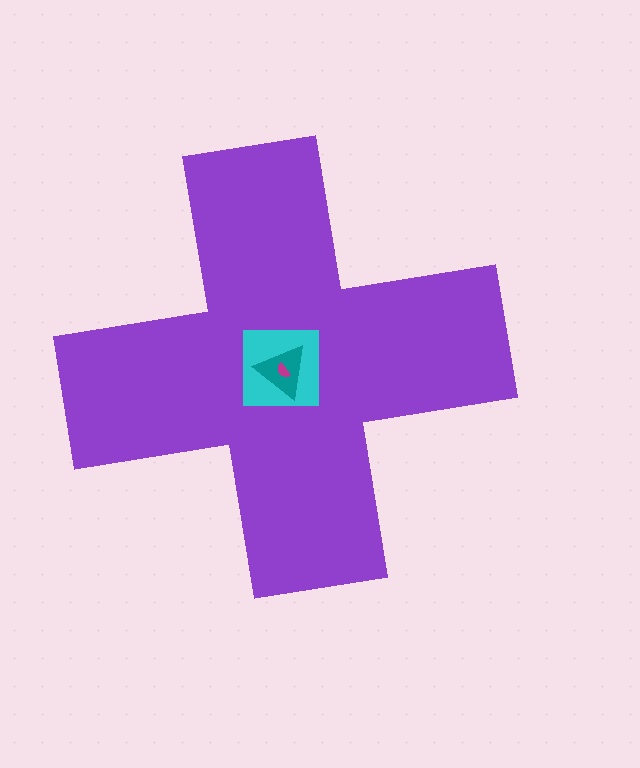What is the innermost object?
The magenta semicircle.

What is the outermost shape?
The purple cross.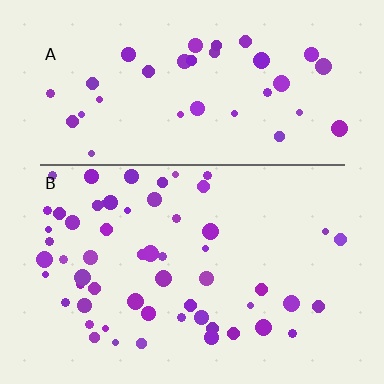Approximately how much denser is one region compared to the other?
Approximately 1.6× — region B over region A.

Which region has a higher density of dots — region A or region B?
B (the bottom).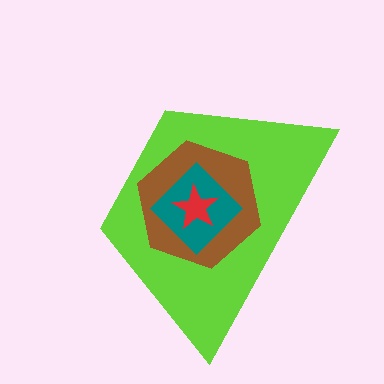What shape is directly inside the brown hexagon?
The teal diamond.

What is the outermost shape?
The lime trapezoid.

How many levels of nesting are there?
4.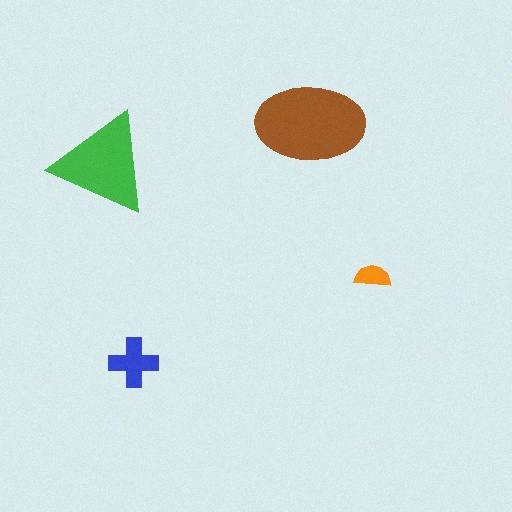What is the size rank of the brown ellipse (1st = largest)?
1st.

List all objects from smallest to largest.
The orange semicircle, the blue cross, the green triangle, the brown ellipse.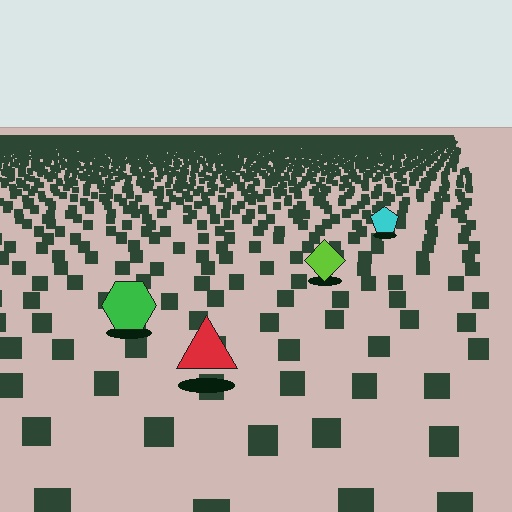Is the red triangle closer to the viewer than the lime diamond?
Yes. The red triangle is closer — you can tell from the texture gradient: the ground texture is coarser near it.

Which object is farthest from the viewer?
The cyan pentagon is farthest from the viewer. It appears smaller and the ground texture around it is denser.